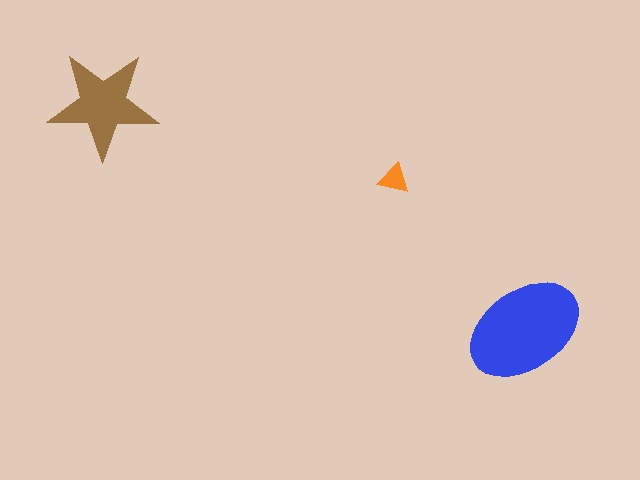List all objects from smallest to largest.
The orange triangle, the brown star, the blue ellipse.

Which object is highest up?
The brown star is topmost.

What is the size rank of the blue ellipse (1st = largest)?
1st.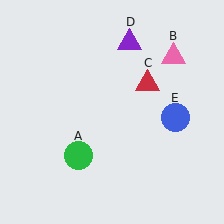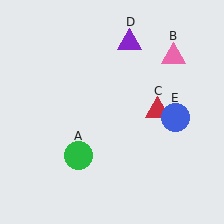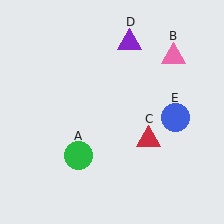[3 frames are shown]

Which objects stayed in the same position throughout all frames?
Green circle (object A) and pink triangle (object B) and purple triangle (object D) and blue circle (object E) remained stationary.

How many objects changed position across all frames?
1 object changed position: red triangle (object C).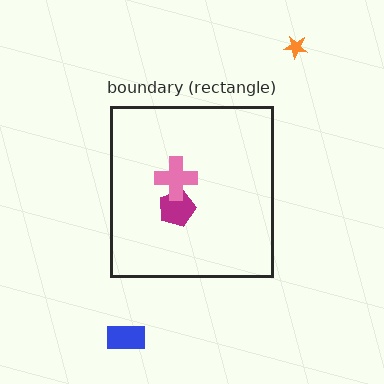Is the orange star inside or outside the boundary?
Outside.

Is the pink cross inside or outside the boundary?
Inside.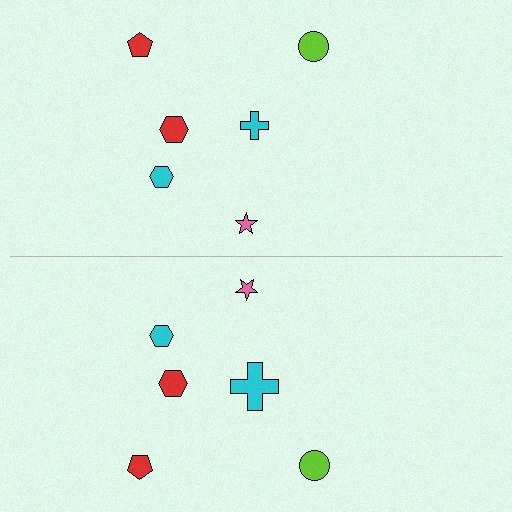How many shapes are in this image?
There are 12 shapes in this image.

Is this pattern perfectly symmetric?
No, the pattern is not perfectly symmetric. The cyan cross on the bottom side has a different size than its mirror counterpart.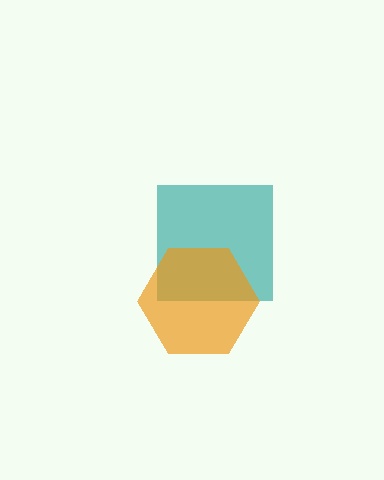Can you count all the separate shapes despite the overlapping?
Yes, there are 2 separate shapes.